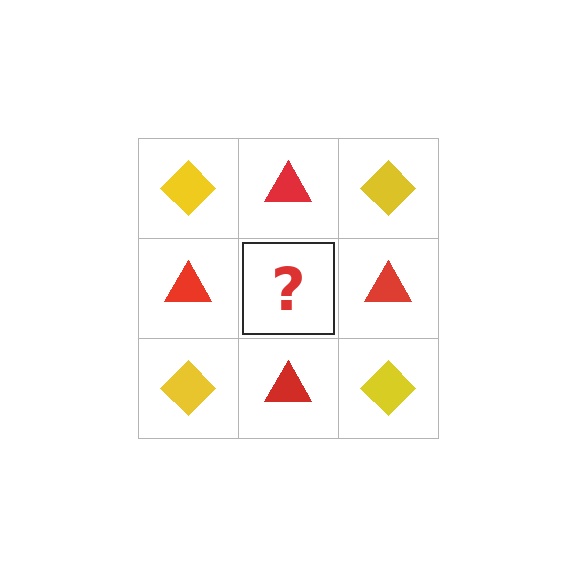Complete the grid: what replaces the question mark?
The question mark should be replaced with a yellow diamond.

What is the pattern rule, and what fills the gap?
The rule is that it alternates yellow diamond and red triangle in a checkerboard pattern. The gap should be filled with a yellow diamond.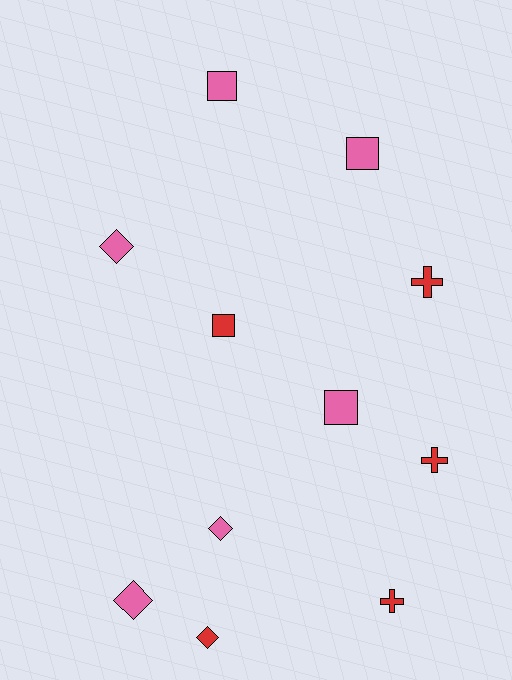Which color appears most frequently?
Pink, with 6 objects.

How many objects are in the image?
There are 11 objects.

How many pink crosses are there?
There are no pink crosses.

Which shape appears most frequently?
Square, with 4 objects.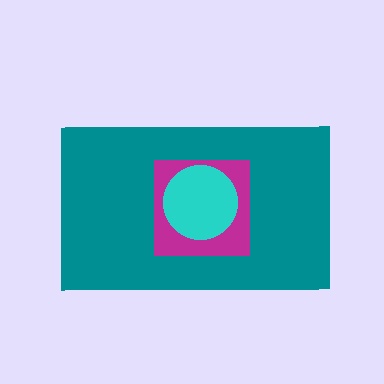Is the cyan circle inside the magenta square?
Yes.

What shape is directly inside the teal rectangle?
The magenta square.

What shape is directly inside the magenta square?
The cyan circle.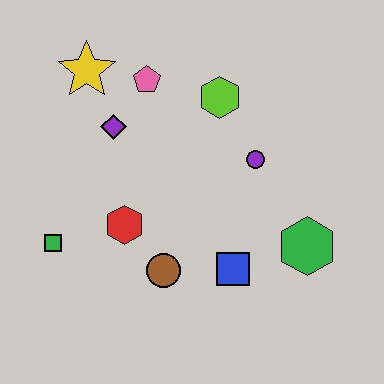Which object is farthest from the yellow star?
The green hexagon is farthest from the yellow star.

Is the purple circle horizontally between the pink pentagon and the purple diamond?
No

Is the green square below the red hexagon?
Yes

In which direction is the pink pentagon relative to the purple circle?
The pink pentagon is to the left of the purple circle.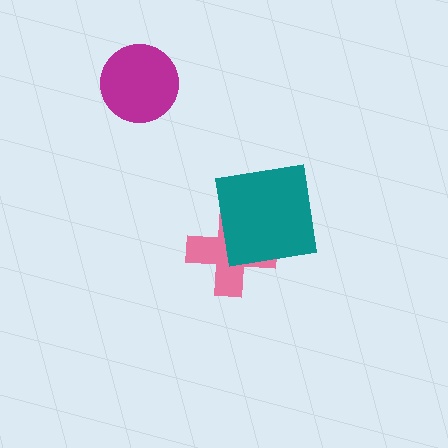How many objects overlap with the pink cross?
1 object overlaps with the pink cross.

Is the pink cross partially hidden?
Yes, it is partially covered by another shape.